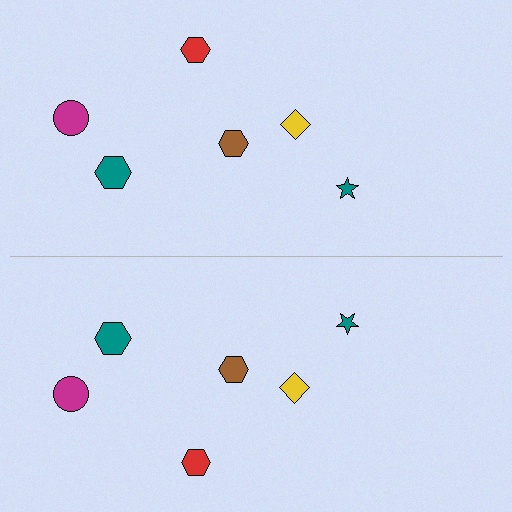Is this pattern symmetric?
Yes, this pattern has bilateral (reflection) symmetry.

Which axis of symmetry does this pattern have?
The pattern has a horizontal axis of symmetry running through the center of the image.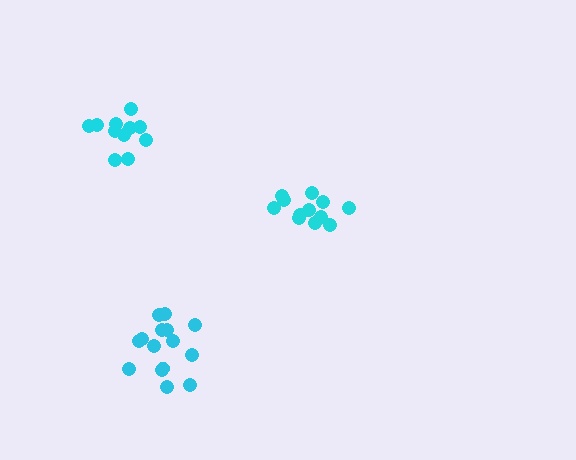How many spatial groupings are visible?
There are 3 spatial groupings.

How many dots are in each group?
Group 1: 15 dots, Group 2: 12 dots, Group 3: 11 dots (38 total).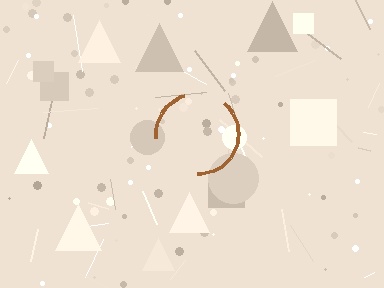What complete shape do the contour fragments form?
The contour fragments form a circle.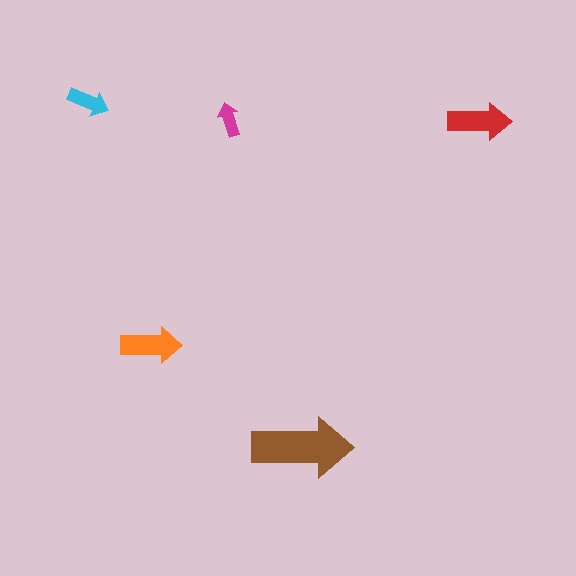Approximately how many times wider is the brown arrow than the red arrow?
About 1.5 times wider.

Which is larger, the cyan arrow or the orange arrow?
The orange one.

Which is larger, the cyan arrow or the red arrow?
The red one.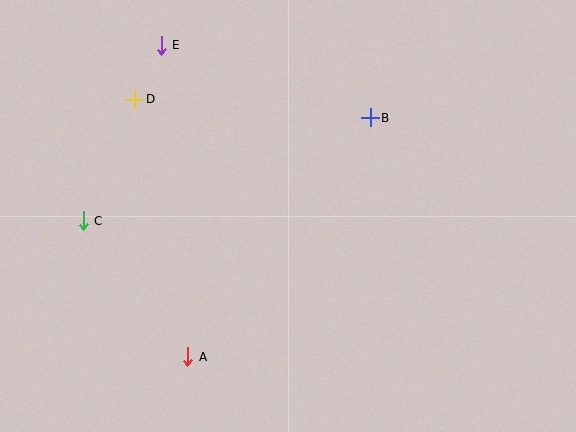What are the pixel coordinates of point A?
Point A is at (188, 357).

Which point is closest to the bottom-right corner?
Point B is closest to the bottom-right corner.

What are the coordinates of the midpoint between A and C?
The midpoint between A and C is at (135, 289).